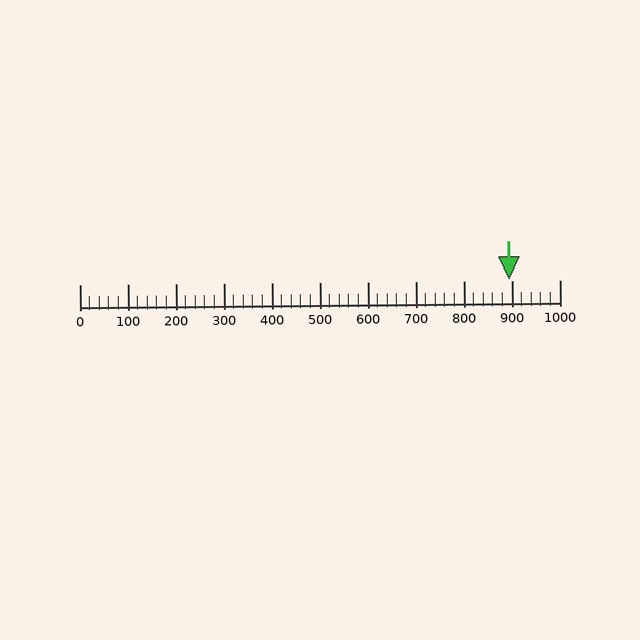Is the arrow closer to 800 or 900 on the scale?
The arrow is closer to 900.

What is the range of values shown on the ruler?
The ruler shows values from 0 to 1000.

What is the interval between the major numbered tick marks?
The major tick marks are spaced 100 units apart.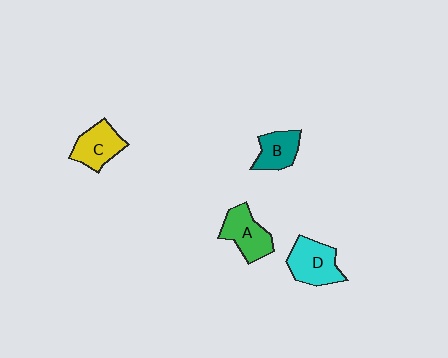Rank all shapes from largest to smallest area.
From largest to smallest: D (cyan), A (green), C (yellow), B (teal).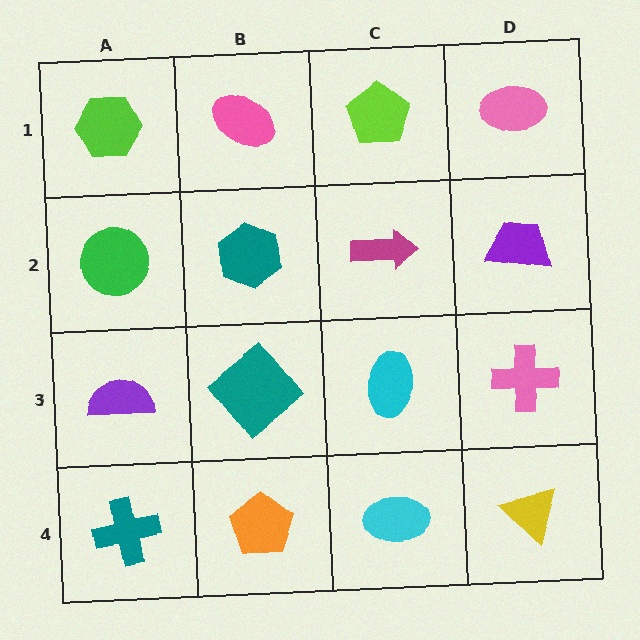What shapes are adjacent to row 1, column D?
A purple trapezoid (row 2, column D), a lime pentagon (row 1, column C).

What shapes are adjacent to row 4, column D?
A pink cross (row 3, column D), a cyan ellipse (row 4, column C).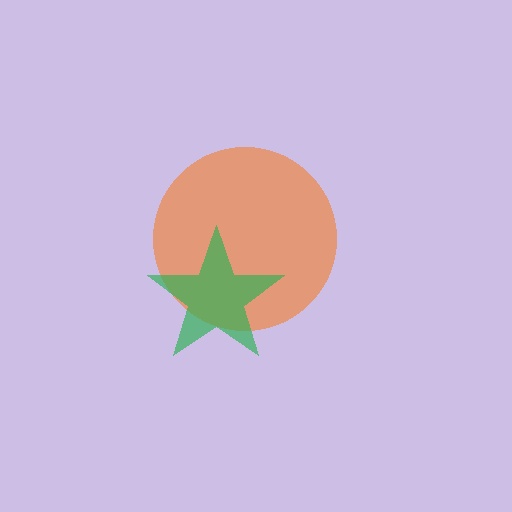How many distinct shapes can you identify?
There are 2 distinct shapes: an orange circle, a green star.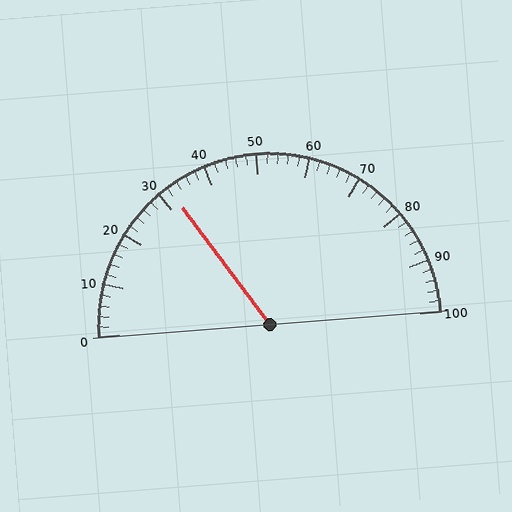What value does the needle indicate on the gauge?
The needle indicates approximately 32.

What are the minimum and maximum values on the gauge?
The gauge ranges from 0 to 100.